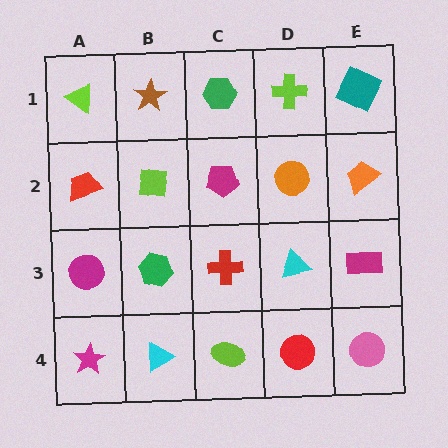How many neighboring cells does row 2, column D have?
4.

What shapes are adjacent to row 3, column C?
A magenta pentagon (row 2, column C), a lime ellipse (row 4, column C), a green hexagon (row 3, column B), a cyan triangle (row 3, column D).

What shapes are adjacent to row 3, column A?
A red trapezoid (row 2, column A), a magenta star (row 4, column A), a green hexagon (row 3, column B).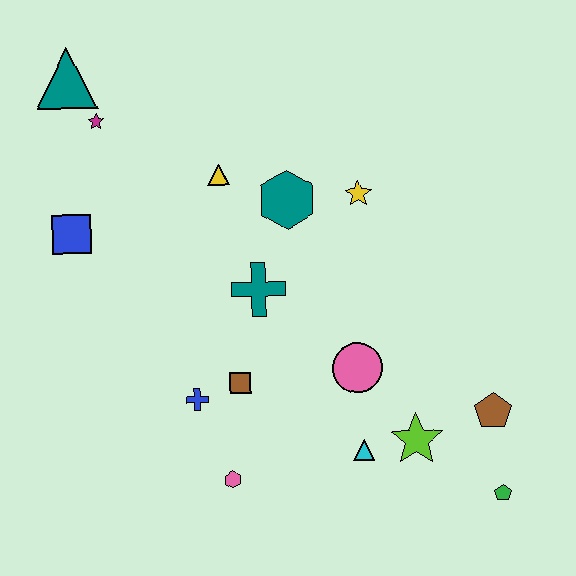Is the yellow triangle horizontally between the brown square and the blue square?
Yes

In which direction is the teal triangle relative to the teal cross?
The teal triangle is above the teal cross.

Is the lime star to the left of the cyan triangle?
No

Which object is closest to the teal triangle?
The magenta star is closest to the teal triangle.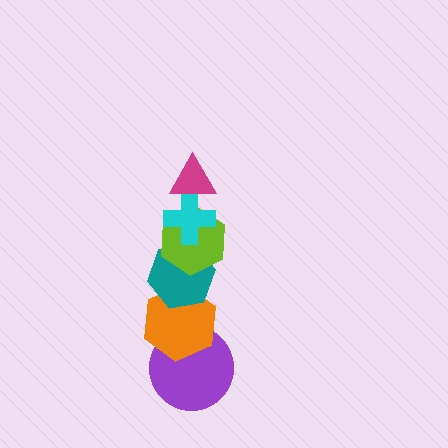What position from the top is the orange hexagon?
The orange hexagon is 5th from the top.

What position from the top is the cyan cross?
The cyan cross is 2nd from the top.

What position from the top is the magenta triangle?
The magenta triangle is 1st from the top.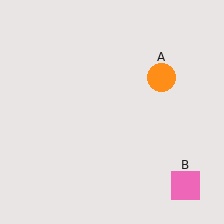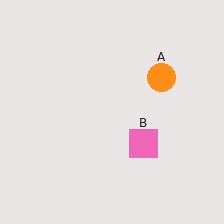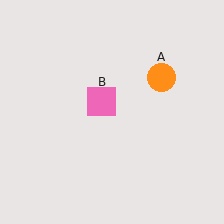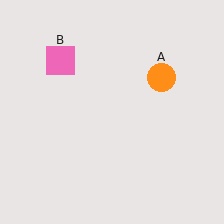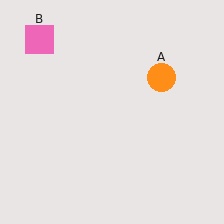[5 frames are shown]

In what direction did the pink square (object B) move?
The pink square (object B) moved up and to the left.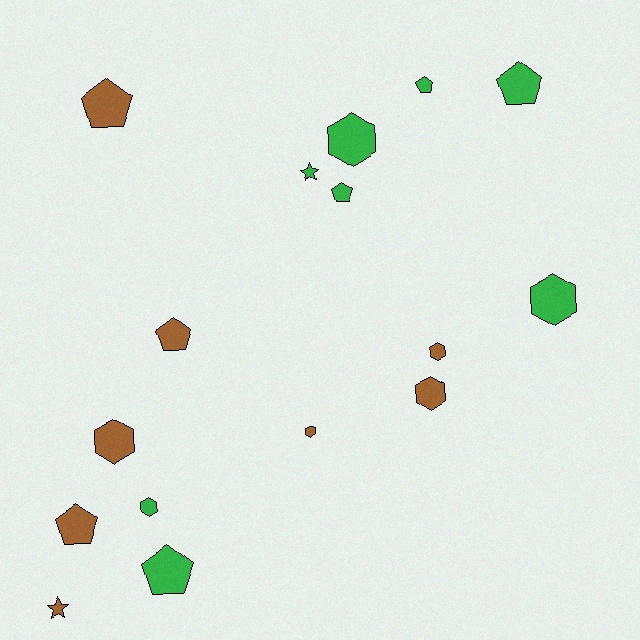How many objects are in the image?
There are 16 objects.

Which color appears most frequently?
Green, with 8 objects.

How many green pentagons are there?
There are 4 green pentagons.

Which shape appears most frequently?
Hexagon, with 7 objects.